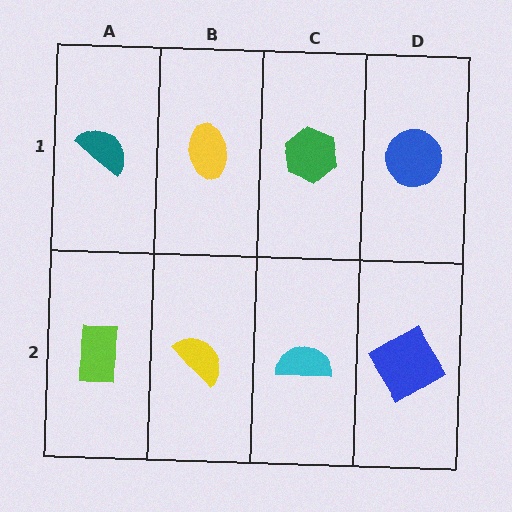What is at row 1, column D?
A blue circle.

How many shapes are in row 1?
4 shapes.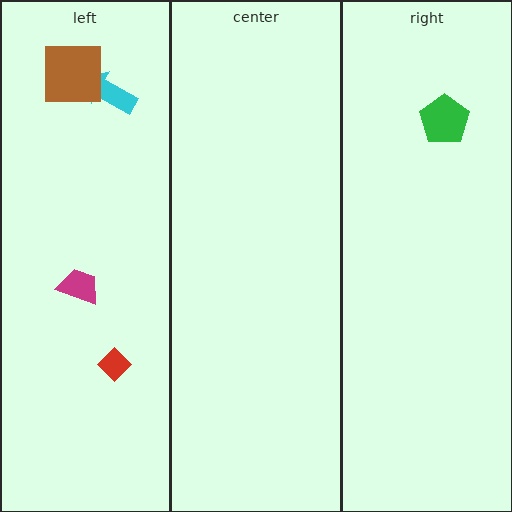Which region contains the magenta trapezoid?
The left region.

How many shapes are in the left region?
4.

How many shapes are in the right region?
1.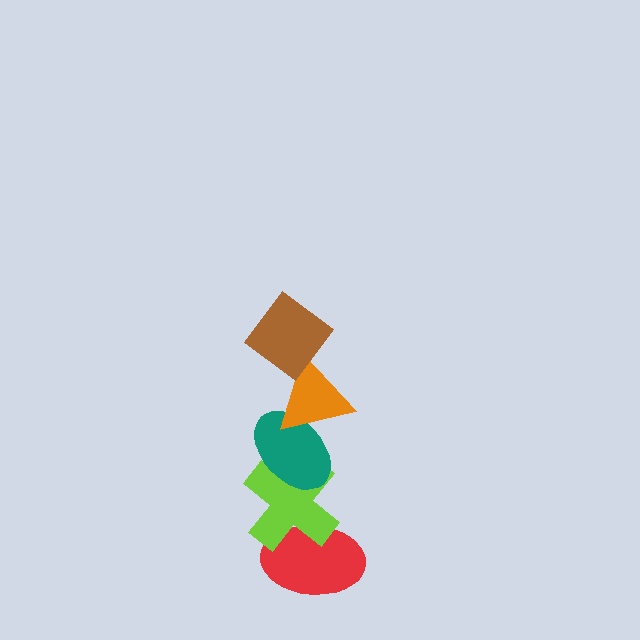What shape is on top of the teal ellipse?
The orange triangle is on top of the teal ellipse.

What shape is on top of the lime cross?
The teal ellipse is on top of the lime cross.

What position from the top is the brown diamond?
The brown diamond is 1st from the top.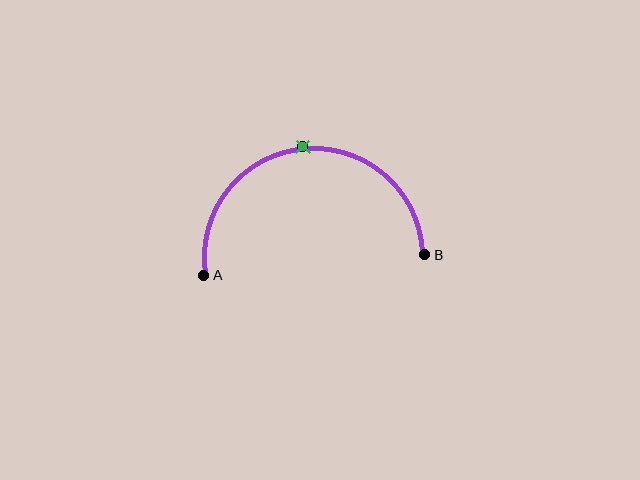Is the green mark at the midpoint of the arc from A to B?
Yes. The green mark lies on the arc at equal arc-length from both A and B — it is the arc midpoint.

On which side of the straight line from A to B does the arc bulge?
The arc bulges above the straight line connecting A and B.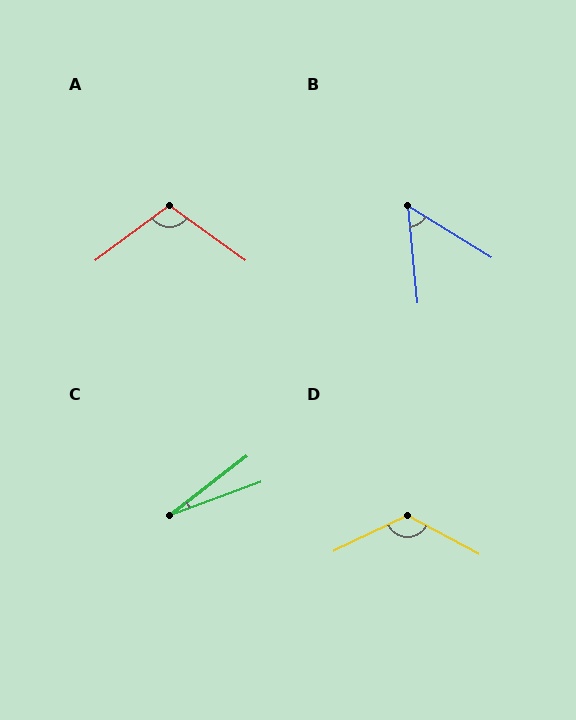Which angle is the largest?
D, at approximately 126 degrees.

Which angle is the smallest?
C, at approximately 18 degrees.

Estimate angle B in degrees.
Approximately 53 degrees.